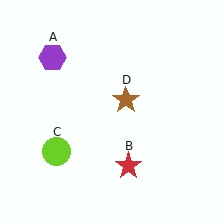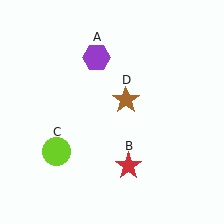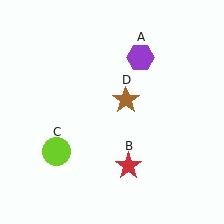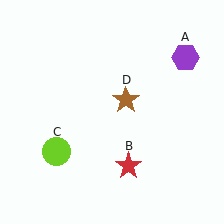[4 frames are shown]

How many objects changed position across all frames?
1 object changed position: purple hexagon (object A).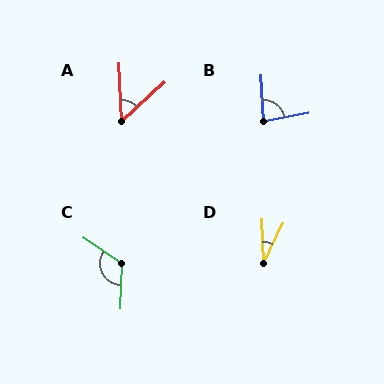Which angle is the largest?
C, at approximately 122 degrees.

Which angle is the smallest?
D, at approximately 27 degrees.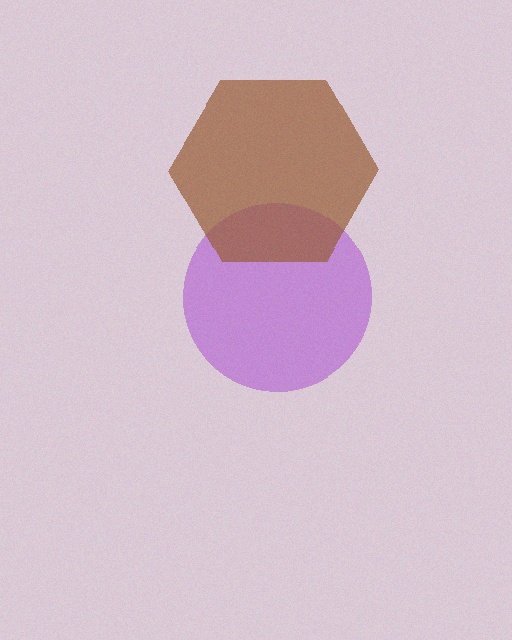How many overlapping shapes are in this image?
There are 2 overlapping shapes in the image.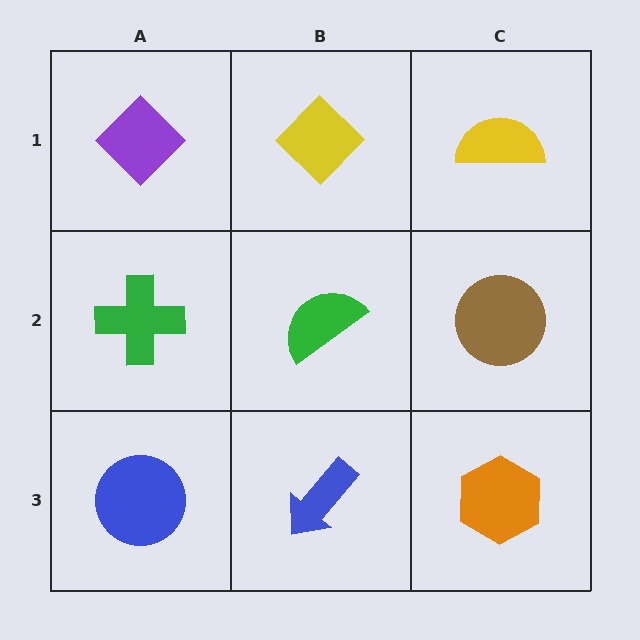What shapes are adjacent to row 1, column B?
A green semicircle (row 2, column B), a purple diamond (row 1, column A), a yellow semicircle (row 1, column C).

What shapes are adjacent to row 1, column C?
A brown circle (row 2, column C), a yellow diamond (row 1, column B).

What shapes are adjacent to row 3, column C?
A brown circle (row 2, column C), a blue arrow (row 3, column B).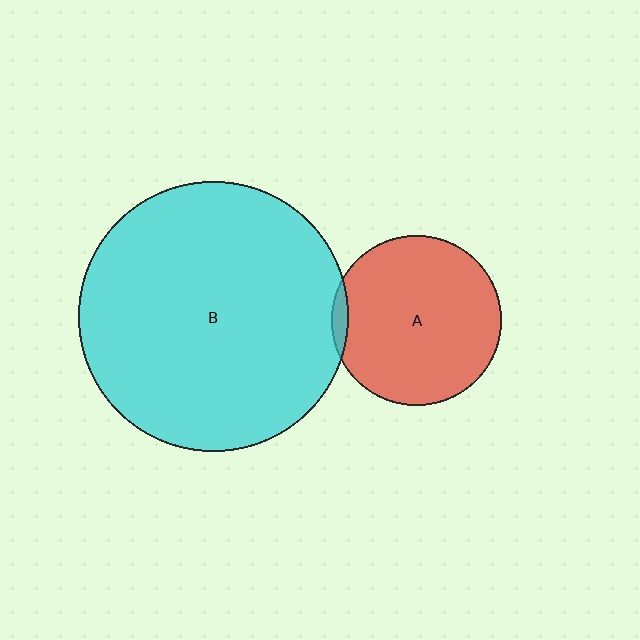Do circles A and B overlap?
Yes.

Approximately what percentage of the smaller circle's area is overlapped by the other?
Approximately 5%.